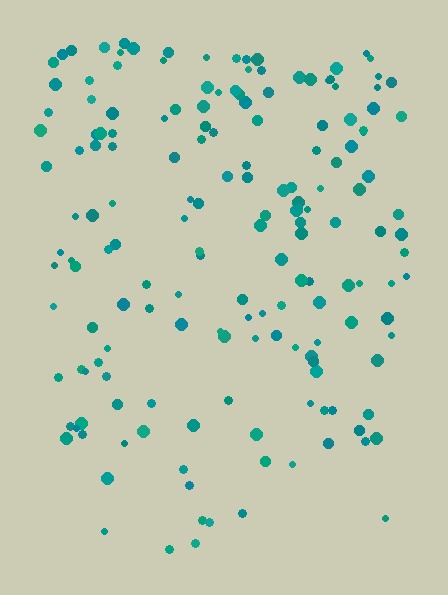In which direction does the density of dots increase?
From bottom to top, with the top side densest.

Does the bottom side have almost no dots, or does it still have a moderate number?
Still a moderate number, just noticeably fewer than the top.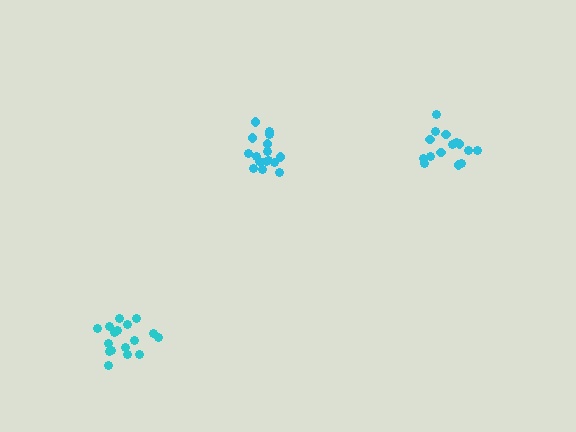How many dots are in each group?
Group 1: 16 dots, Group 2: 15 dots, Group 3: 17 dots (48 total).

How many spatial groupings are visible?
There are 3 spatial groupings.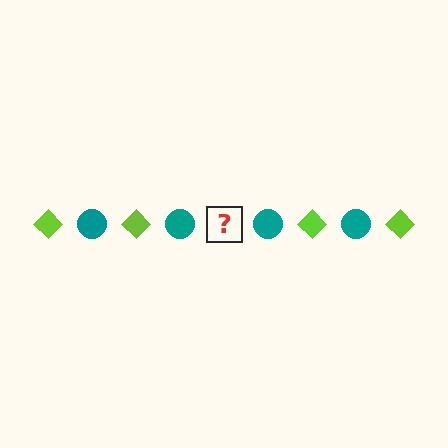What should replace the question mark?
The question mark should be replaced with a lime diamond.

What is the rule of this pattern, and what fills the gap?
The rule is that the pattern alternates between lime diamond and teal circle. The gap should be filled with a lime diamond.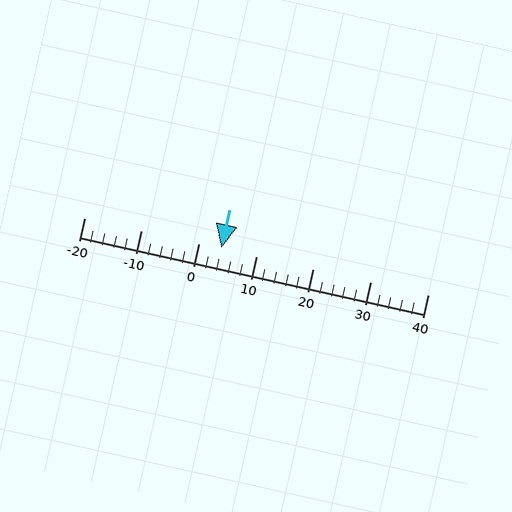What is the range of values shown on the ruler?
The ruler shows values from -20 to 40.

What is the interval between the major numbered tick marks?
The major tick marks are spaced 10 units apart.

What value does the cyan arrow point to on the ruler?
The cyan arrow points to approximately 4.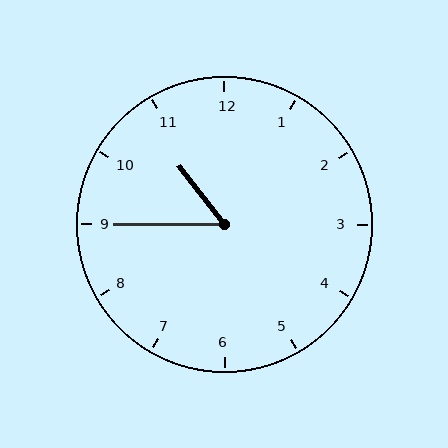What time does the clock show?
10:45.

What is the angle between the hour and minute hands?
Approximately 52 degrees.